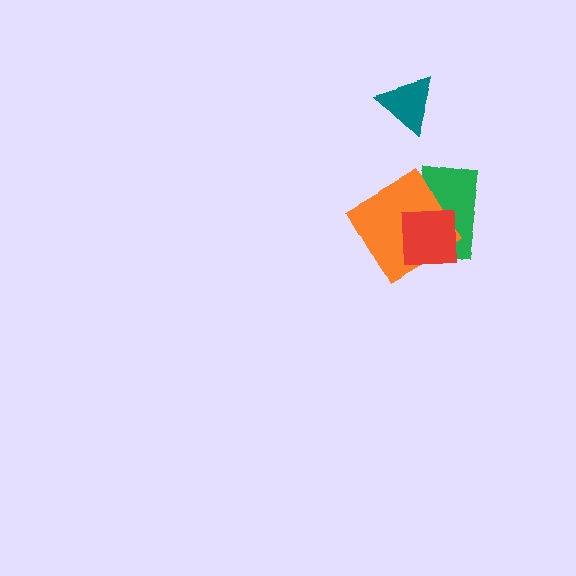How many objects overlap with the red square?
2 objects overlap with the red square.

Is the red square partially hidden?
No, no other shape covers it.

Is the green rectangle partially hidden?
Yes, it is partially covered by another shape.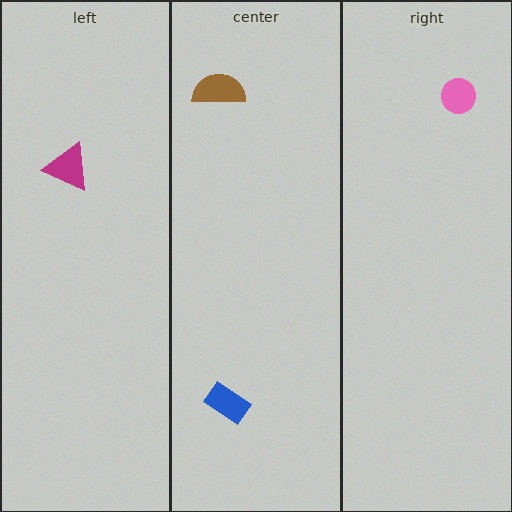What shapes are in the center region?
The blue rectangle, the brown semicircle.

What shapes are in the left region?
The magenta triangle.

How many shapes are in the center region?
2.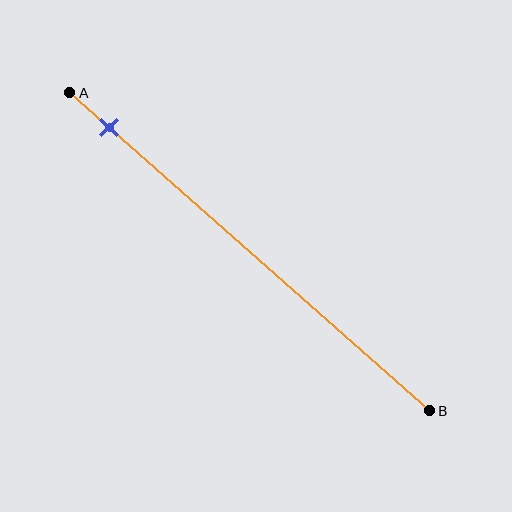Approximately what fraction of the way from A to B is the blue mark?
The blue mark is approximately 10% of the way from A to B.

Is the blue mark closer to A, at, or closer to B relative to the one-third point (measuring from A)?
The blue mark is closer to point A than the one-third point of segment AB.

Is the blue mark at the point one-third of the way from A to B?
No, the mark is at about 10% from A, not at the 33% one-third point.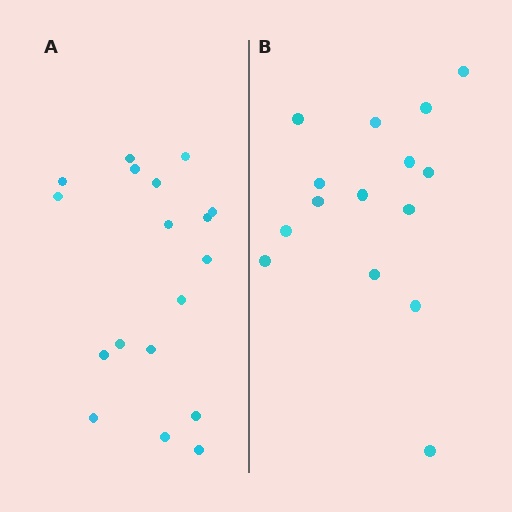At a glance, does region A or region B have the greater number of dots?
Region A (the left region) has more dots.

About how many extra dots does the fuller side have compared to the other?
Region A has just a few more — roughly 2 or 3 more dots than region B.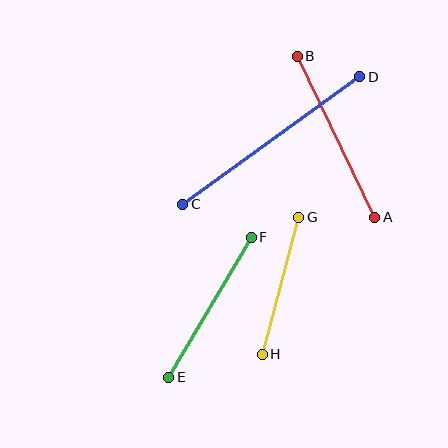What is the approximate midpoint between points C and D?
The midpoint is at approximately (271, 140) pixels.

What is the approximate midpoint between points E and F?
The midpoint is at approximately (210, 307) pixels.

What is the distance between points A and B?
The distance is approximately 179 pixels.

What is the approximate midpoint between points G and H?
The midpoint is at approximately (281, 286) pixels.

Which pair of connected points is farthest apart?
Points C and D are farthest apart.